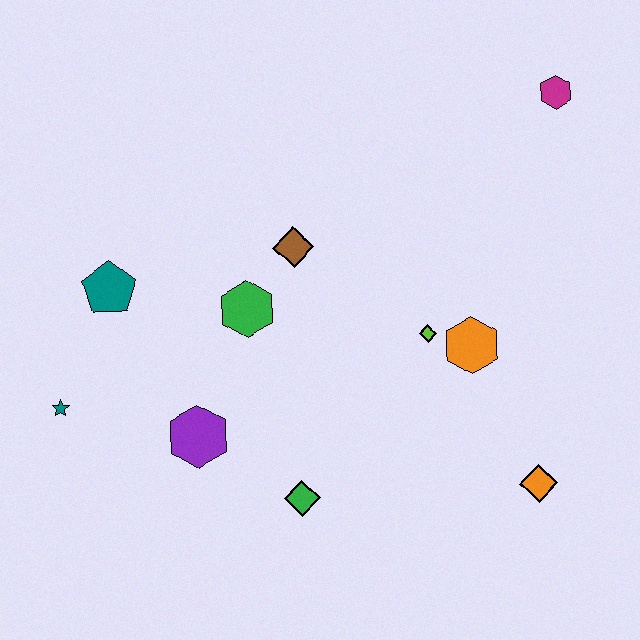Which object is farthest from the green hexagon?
The magenta hexagon is farthest from the green hexagon.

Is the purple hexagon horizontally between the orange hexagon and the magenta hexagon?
No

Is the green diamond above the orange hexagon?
No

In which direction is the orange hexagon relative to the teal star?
The orange hexagon is to the right of the teal star.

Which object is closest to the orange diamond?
The orange hexagon is closest to the orange diamond.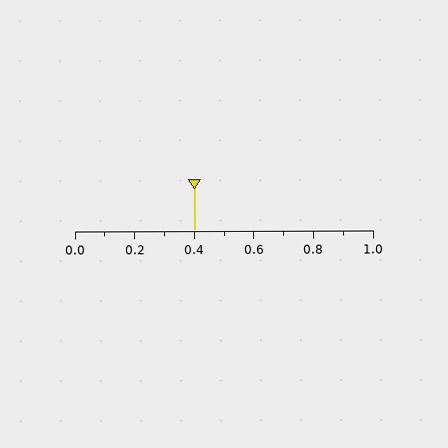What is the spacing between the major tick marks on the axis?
The major ticks are spaced 0.2 apart.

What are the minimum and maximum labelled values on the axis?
The axis runs from 0.0 to 1.0.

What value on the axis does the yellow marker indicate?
The marker indicates approximately 0.4.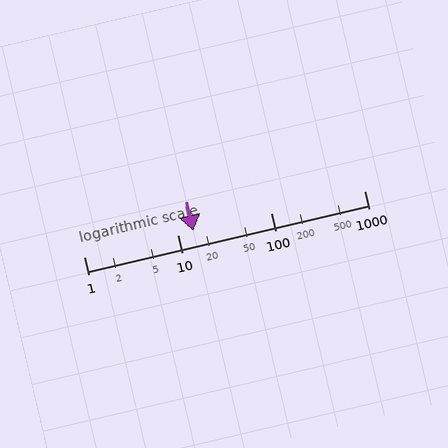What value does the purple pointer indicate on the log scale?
The pointer indicates approximately 15.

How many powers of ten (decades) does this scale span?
The scale spans 3 decades, from 1 to 1000.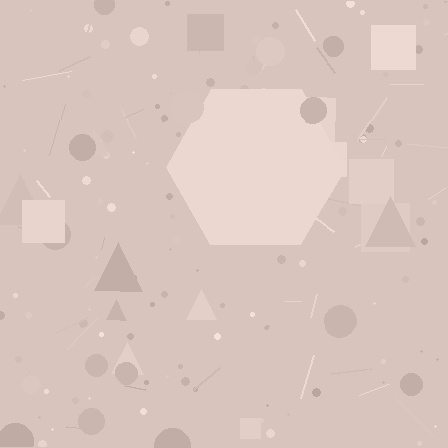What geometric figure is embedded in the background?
A hexagon is embedded in the background.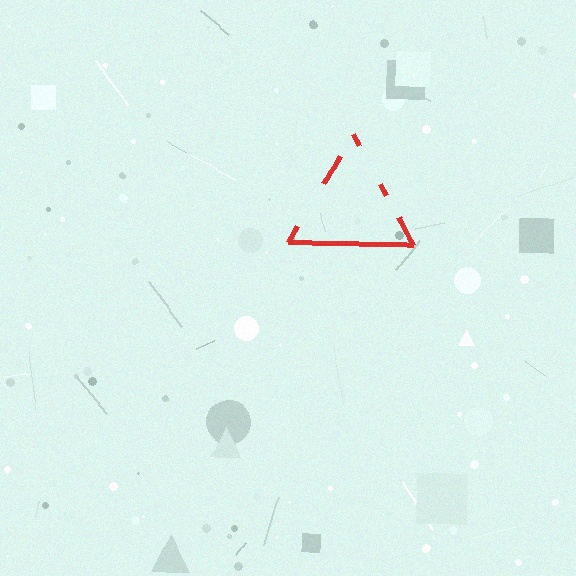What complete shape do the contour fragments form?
The contour fragments form a triangle.